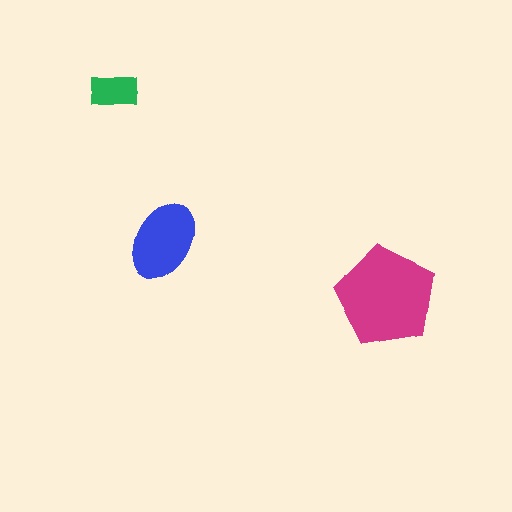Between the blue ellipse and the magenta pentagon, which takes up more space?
The magenta pentagon.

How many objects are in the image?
There are 3 objects in the image.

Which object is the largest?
The magenta pentagon.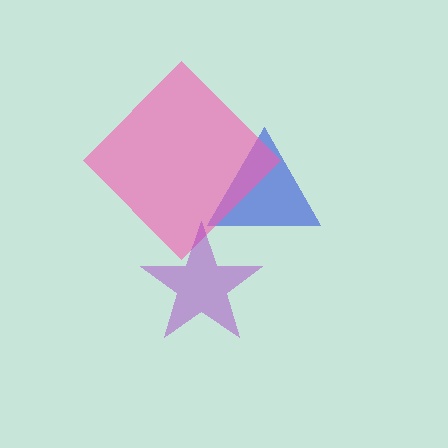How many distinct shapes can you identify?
There are 3 distinct shapes: a blue triangle, a pink diamond, a purple star.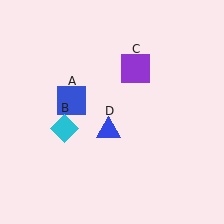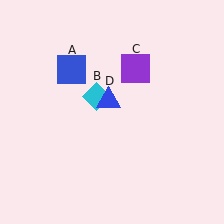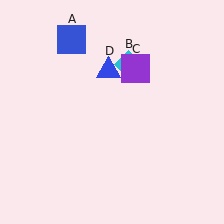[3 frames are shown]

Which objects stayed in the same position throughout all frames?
Purple square (object C) remained stationary.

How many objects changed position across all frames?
3 objects changed position: blue square (object A), cyan diamond (object B), blue triangle (object D).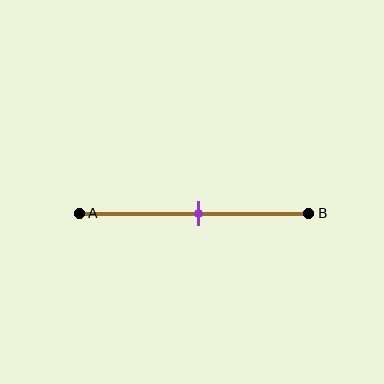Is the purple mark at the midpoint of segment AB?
Yes, the mark is approximately at the midpoint.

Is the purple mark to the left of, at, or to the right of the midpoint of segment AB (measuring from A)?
The purple mark is approximately at the midpoint of segment AB.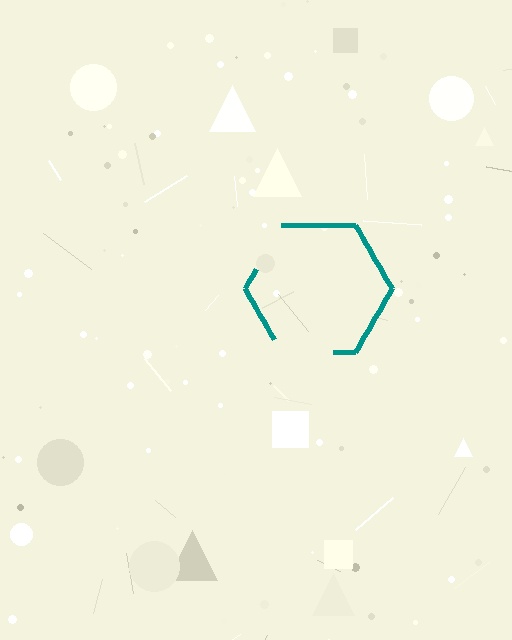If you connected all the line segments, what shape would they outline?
They would outline a hexagon.